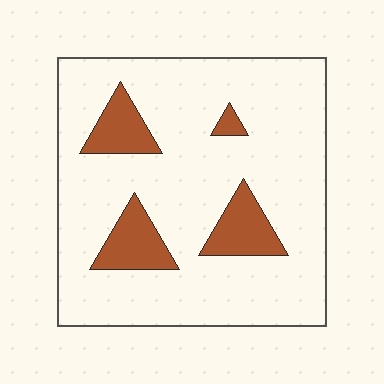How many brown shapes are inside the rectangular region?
4.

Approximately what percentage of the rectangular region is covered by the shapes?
Approximately 15%.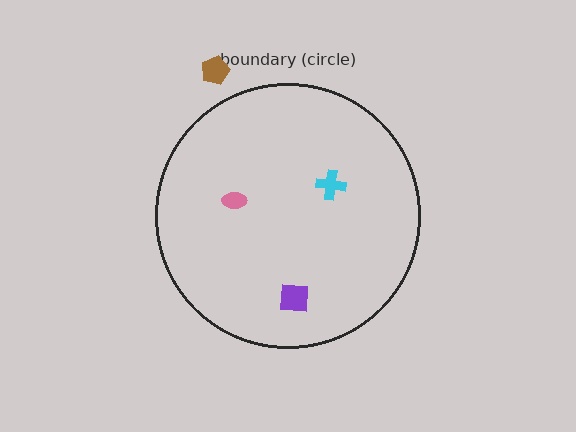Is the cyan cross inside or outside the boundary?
Inside.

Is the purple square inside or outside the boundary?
Inside.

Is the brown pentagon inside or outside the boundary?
Outside.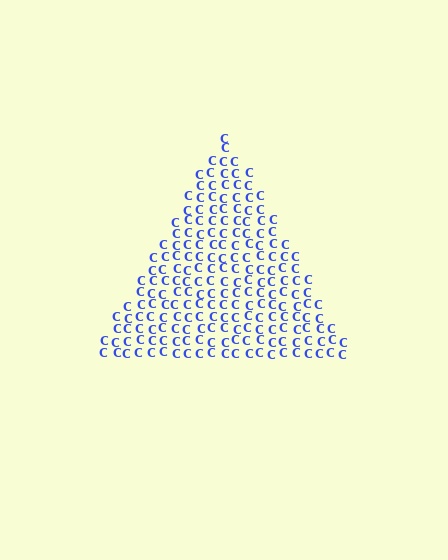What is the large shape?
The large shape is a triangle.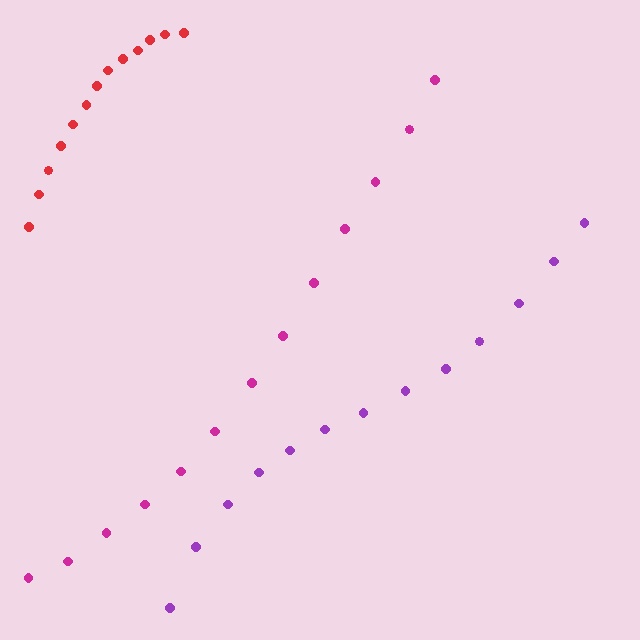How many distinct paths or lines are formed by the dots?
There are 3 distinct paths.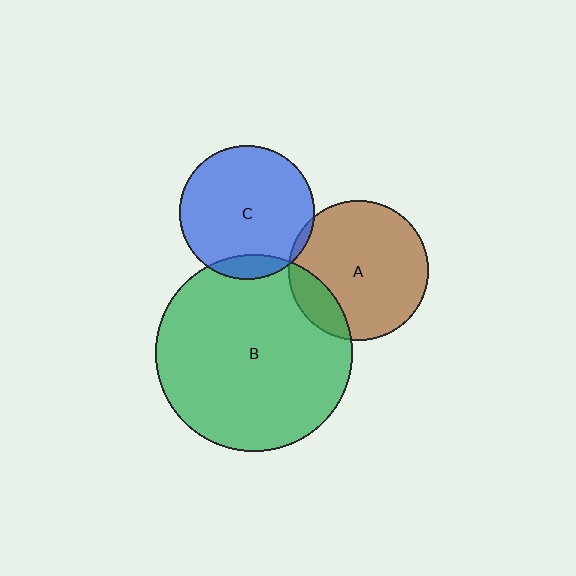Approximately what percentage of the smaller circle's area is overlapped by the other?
Approximately 10%.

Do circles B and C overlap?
Yes.